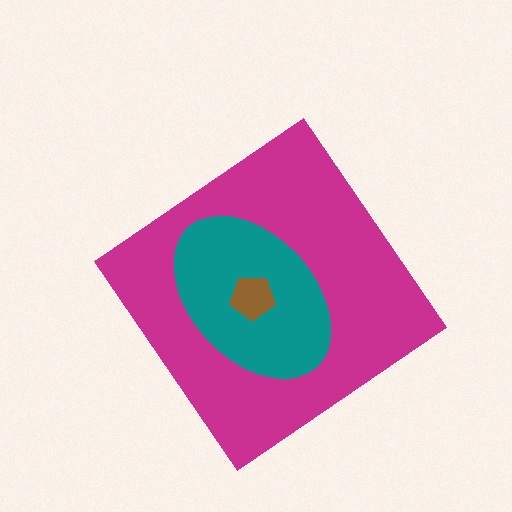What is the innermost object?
The brown pentagon.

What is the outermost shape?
The magenta diamond.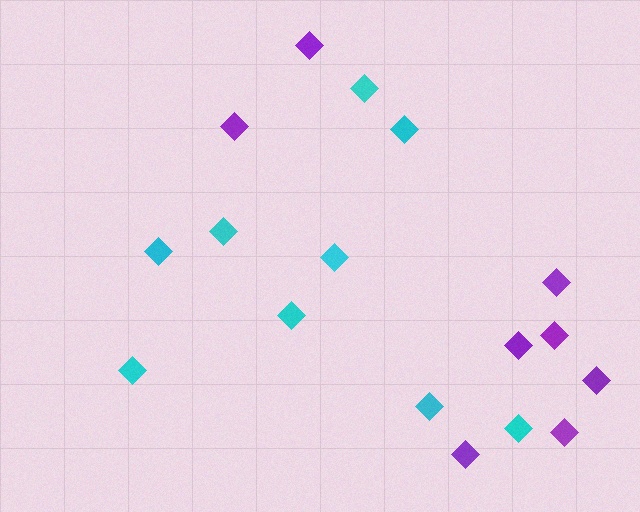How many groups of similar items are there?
There are 2 groups: one group of cyan diamonds (9) and one group of purple diamonds (8).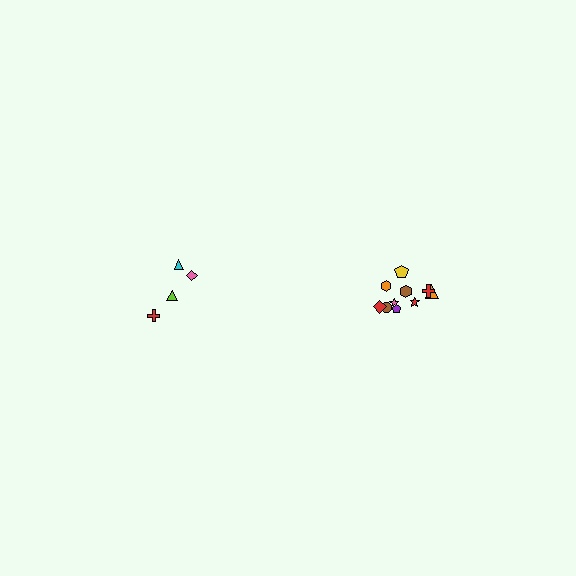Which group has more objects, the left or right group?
The right group.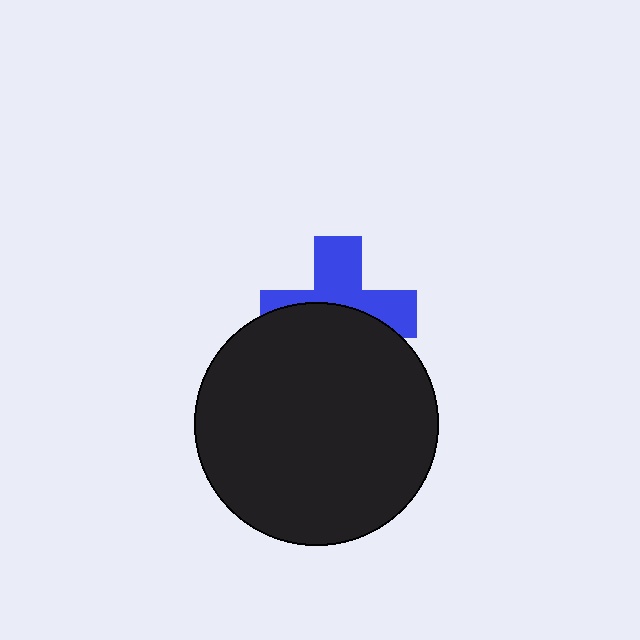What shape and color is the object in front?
The object in front is a black circle.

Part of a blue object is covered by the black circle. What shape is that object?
It is a cross.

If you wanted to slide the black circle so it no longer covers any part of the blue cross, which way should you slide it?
Slide it down — that is the most direct way to separate the two shapes.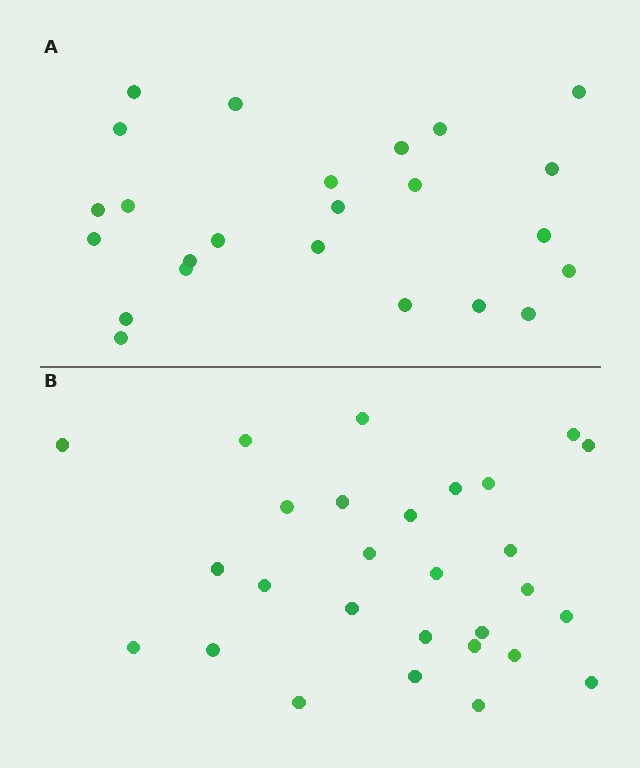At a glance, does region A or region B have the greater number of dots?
Region B (the bottom region) has more dots.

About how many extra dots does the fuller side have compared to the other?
Region B has about 4 more dots than region A.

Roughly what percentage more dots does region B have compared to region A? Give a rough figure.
About 15% more.